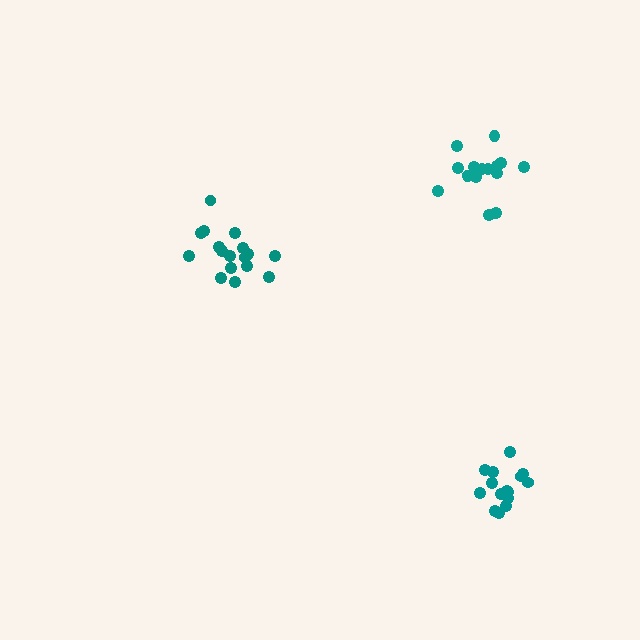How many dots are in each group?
Group 1: 16 dots, Group 2: 15 dots, Group 3: 17 dots (48 total).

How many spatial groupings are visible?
There are 3 spatial groupings.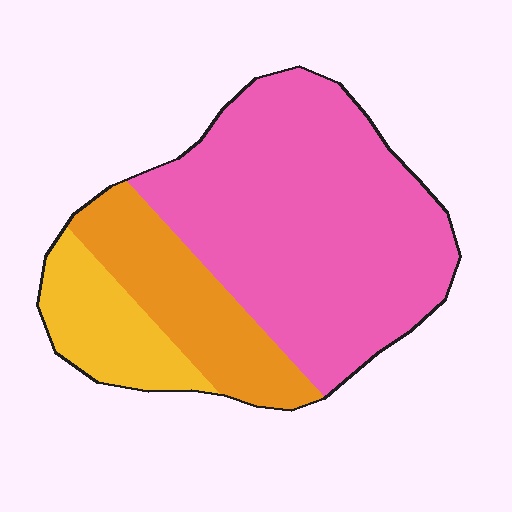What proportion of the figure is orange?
Orange takes up about one fifth (1/5) of the figure.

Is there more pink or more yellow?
Pink.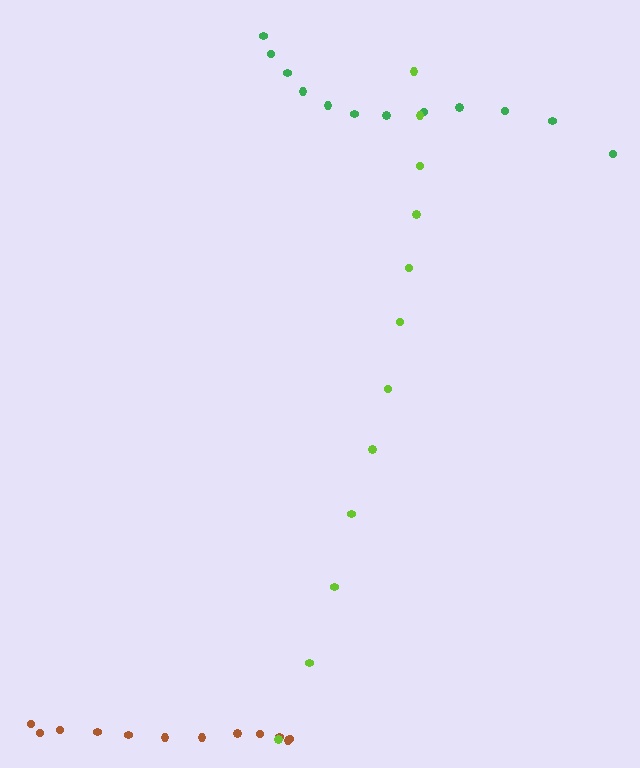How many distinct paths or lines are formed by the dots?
There are 3 distinct paths.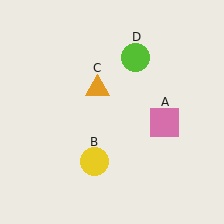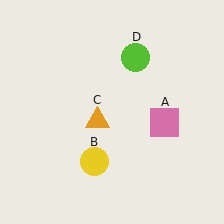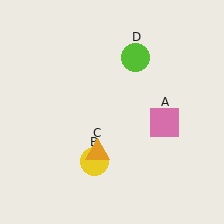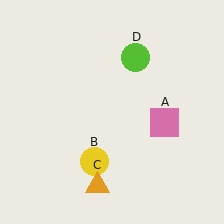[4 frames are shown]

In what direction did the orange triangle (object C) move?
The orange triangle (object C) moved down.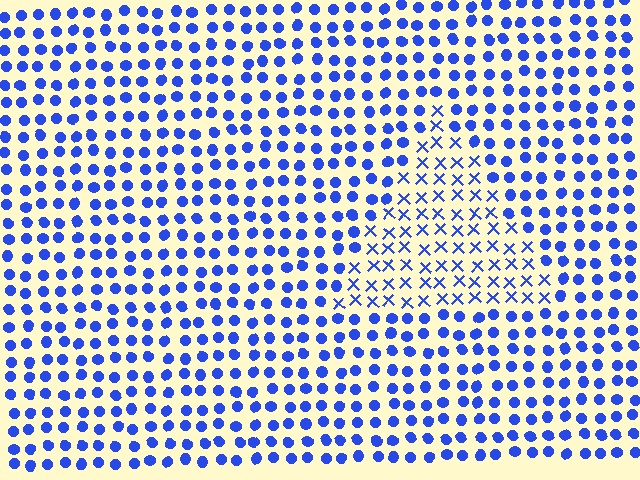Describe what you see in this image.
The image is filled with small blue elements arranged in a uniform grid. A triangle-shaped region contains X marks, while the surrounding area contains circles. The boundary is defined purely by the change in element shape.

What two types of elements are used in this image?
The image uses X marks inside the triangle region and circles outside it.